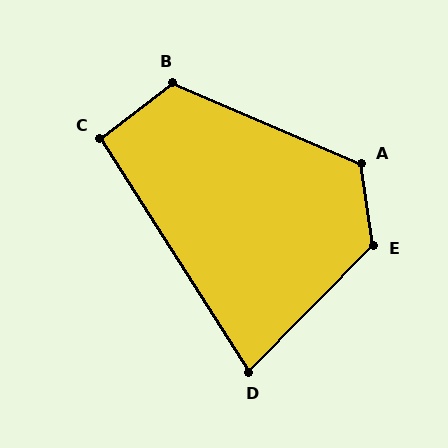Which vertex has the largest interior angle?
E, at approximately 128 degrees.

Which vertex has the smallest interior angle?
D, at approximately 77 degrees.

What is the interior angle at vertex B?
Approximately 119 degrees (obtuse).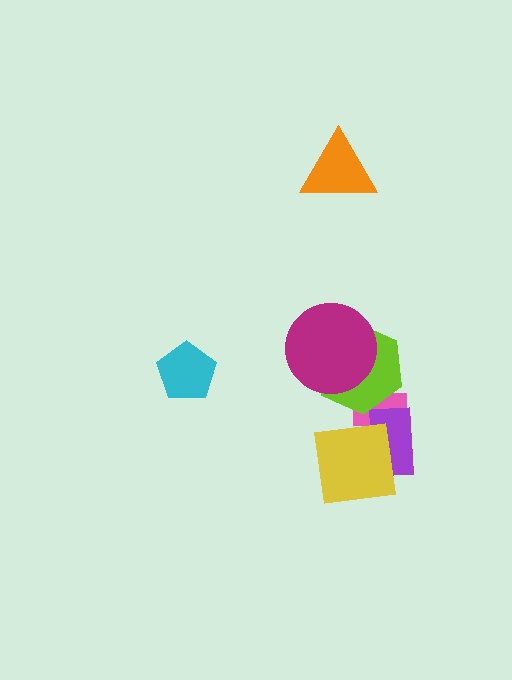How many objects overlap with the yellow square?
1 object overlaps with the yellow square.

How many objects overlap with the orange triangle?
0 objects overlap with the orange triangle.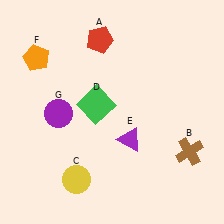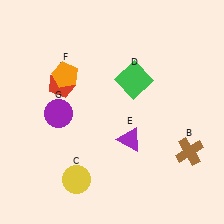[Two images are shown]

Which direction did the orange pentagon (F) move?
The orange pentagon (F) moved right.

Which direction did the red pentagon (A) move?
The red pentagon (A) moved down.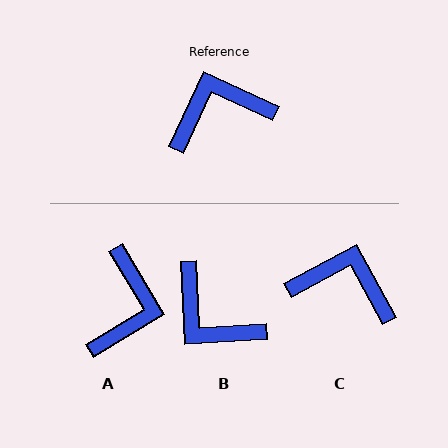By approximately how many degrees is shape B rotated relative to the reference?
Approximately 118 degrees counter-clockwise.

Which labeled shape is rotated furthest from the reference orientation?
A, about 124 degrees away.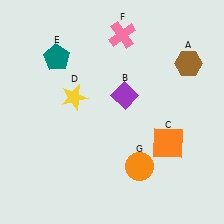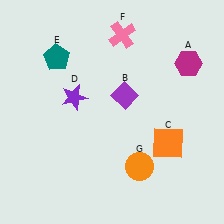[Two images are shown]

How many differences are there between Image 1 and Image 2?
There are 2 differences between the two images.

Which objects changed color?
A changed from brown to magenta. D changed from yellow to purple.